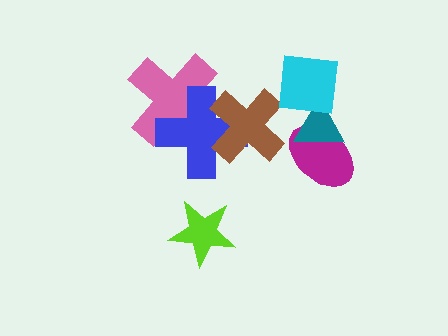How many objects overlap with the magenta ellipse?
1 object overlaps with the magenta ellipse.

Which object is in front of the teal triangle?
The cyan square is in front of the teal triangle.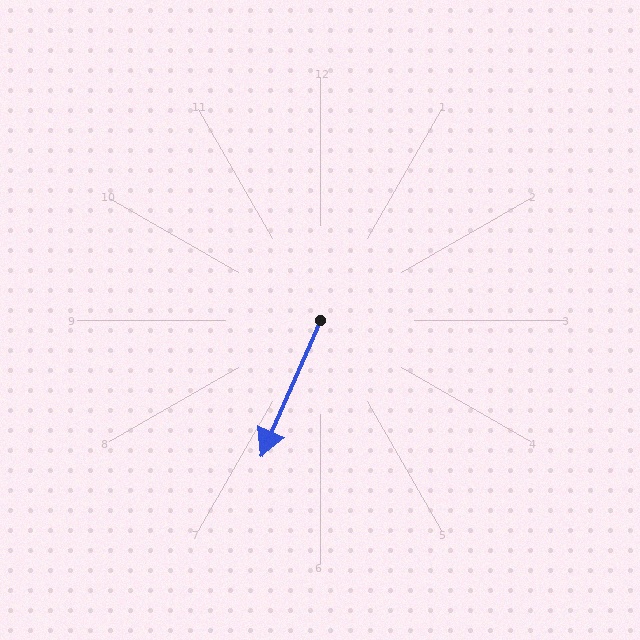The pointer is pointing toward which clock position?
Roughly 7 o'clock.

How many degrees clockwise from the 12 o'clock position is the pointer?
Approximately 204 degrees.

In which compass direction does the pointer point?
Southwest.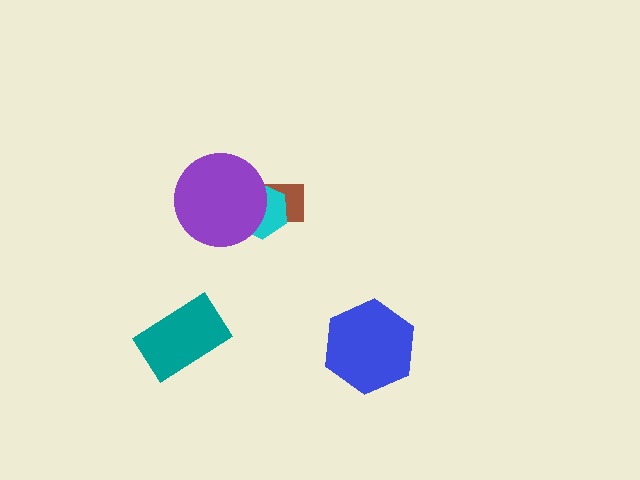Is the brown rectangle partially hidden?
Yes, it is partially covered by another shape.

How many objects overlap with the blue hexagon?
0 objects overlap with the blue hexagon.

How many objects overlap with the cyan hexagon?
2 objects overlap with the cyan hexagon.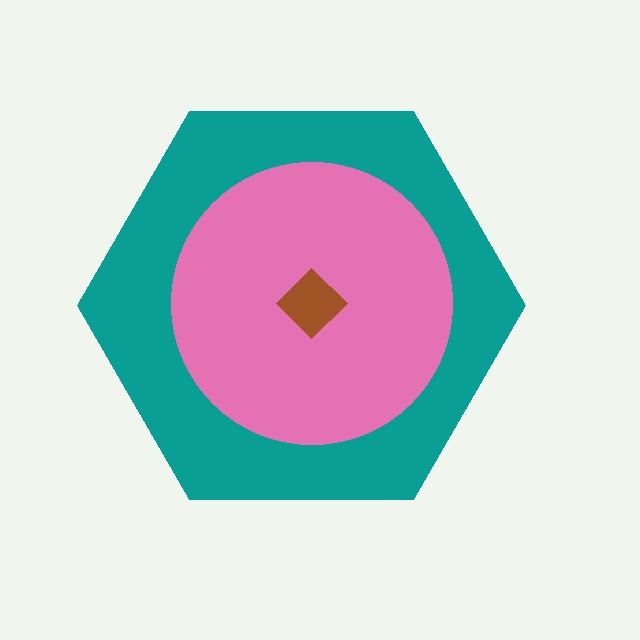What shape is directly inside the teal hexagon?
The pink circle.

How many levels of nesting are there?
3.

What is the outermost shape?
The teal hexagon.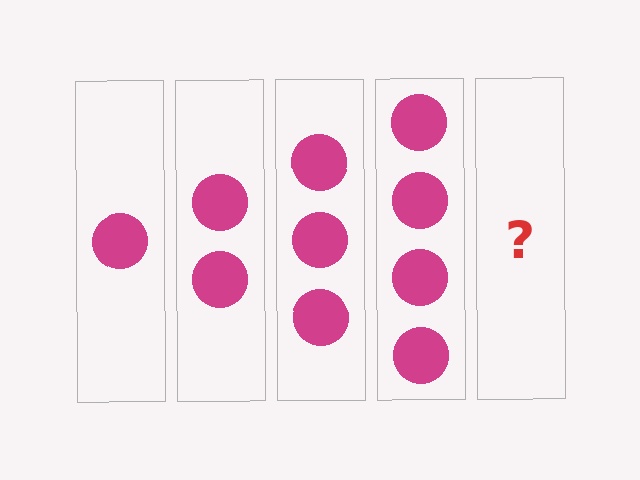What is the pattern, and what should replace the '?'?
The pattern is that each step adds one more circle. The '?' should be 5 circles.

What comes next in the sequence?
The next element should be 5 circles.